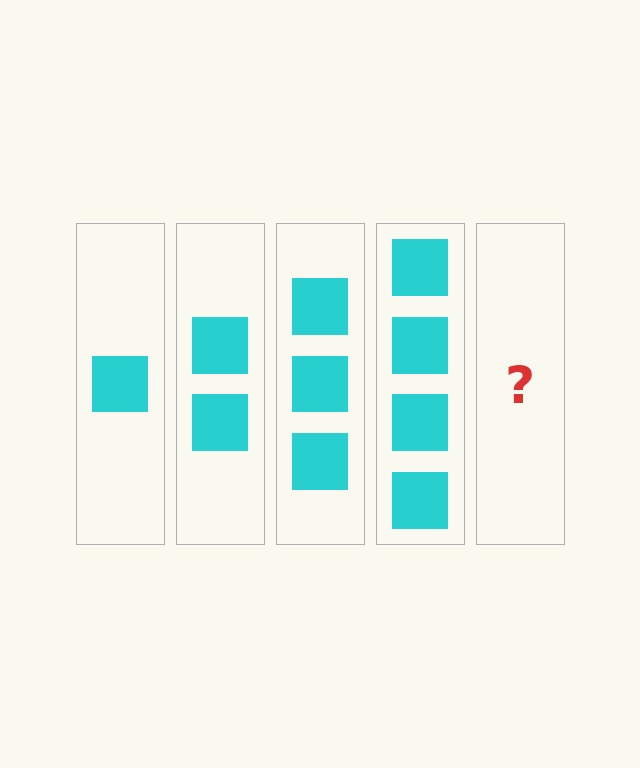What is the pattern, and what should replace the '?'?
The pattern is that each step adds one more square. The '?' should be 5 squares.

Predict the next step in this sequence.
The next step is 5 squares.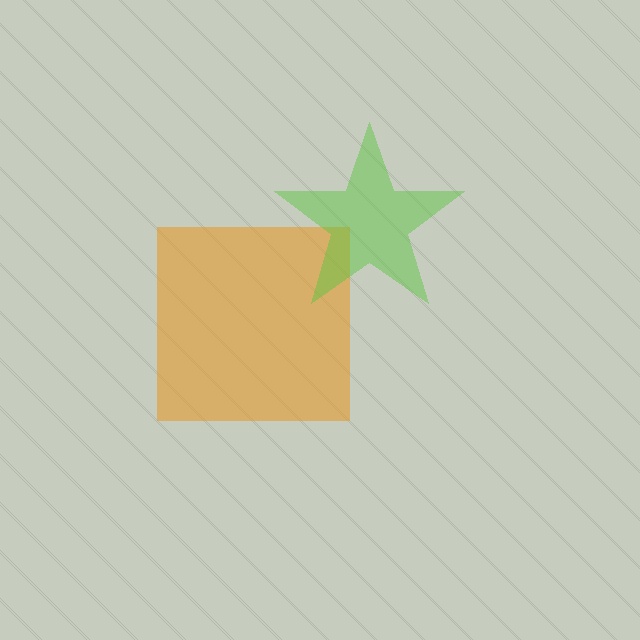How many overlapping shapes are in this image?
There are 2 overlapping shapes in the image.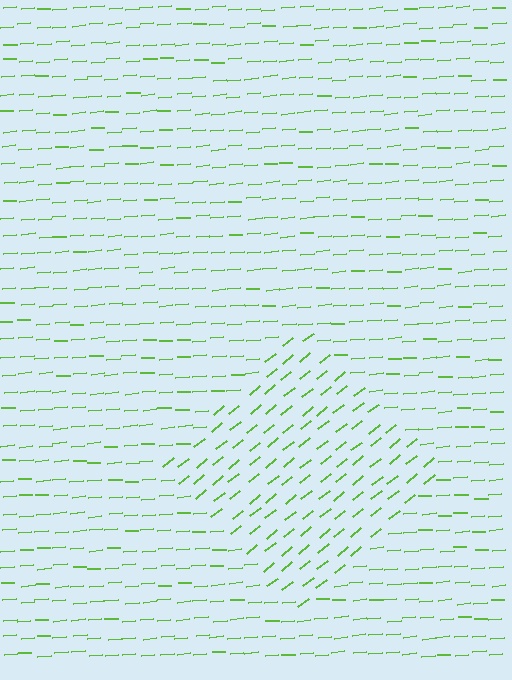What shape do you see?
I see a diamond.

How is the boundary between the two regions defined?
The boundary is defined purely by a change in line orientation (approximately 34 degrees difference). All lines are the same color and thickness.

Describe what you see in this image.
The image is filled with small lime line segments. A diamond region in the image has lines oriented differently from the surrounding lines, creating a visible texture boundary.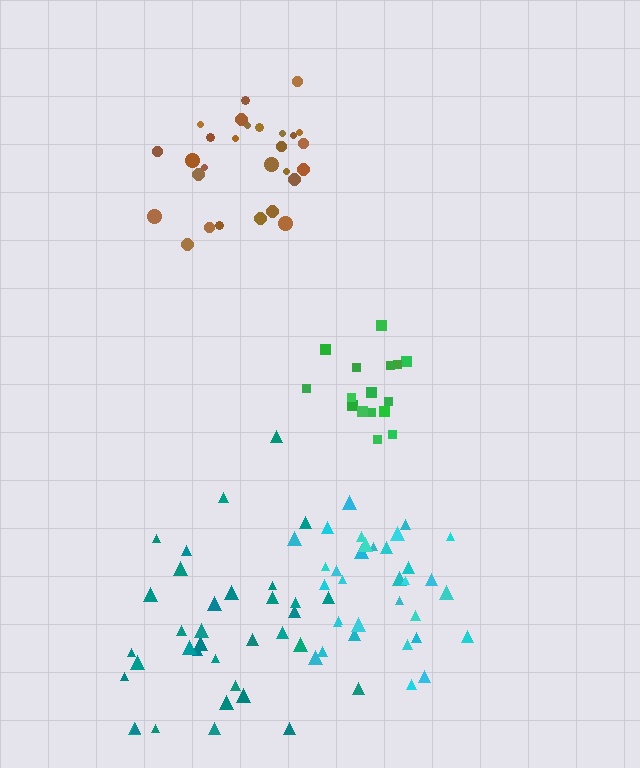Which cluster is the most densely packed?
Green.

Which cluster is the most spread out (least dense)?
Teal.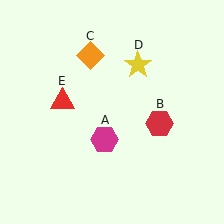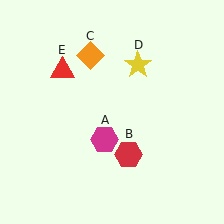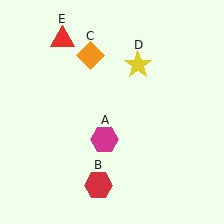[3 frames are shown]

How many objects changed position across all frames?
2 objects changed position: red hexagon (object B), red triangle (object E).